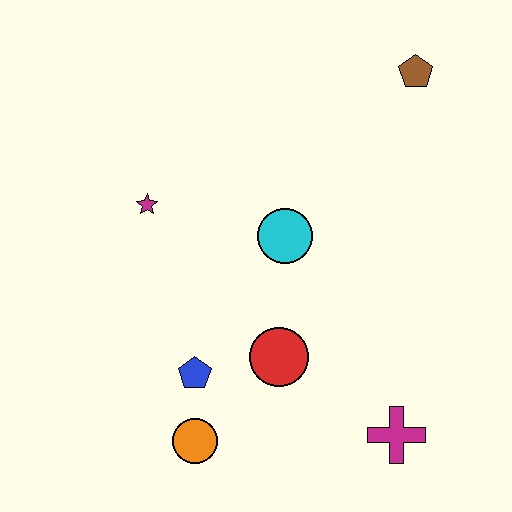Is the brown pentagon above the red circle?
Yes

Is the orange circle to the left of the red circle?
Yes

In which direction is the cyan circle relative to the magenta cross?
The cyan circle is above the magenta cross.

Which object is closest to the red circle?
The blue pentagon is closest to the red circle.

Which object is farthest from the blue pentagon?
The brown pentagon is farthest from the blue pentagon.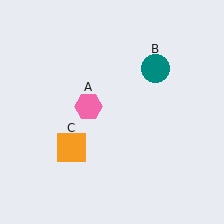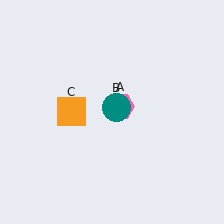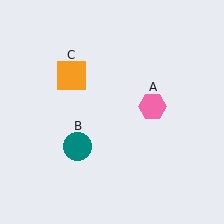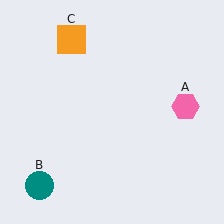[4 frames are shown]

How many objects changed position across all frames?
3 objects changed position: pink hexagon (object A), teal circle (object B), orange square (object C).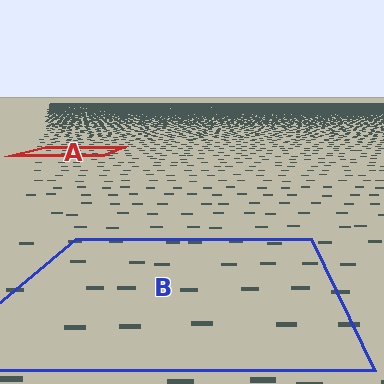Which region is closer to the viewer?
Region B is closer. The texture elements there are larger and more spread out.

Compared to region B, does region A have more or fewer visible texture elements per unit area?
Region A has more texture elements per unit area — they are packed more densely because it is farther away.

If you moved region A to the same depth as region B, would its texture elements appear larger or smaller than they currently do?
They would appear larger. At a closer depth, the same texture elements are projected at a bigger on-screen size.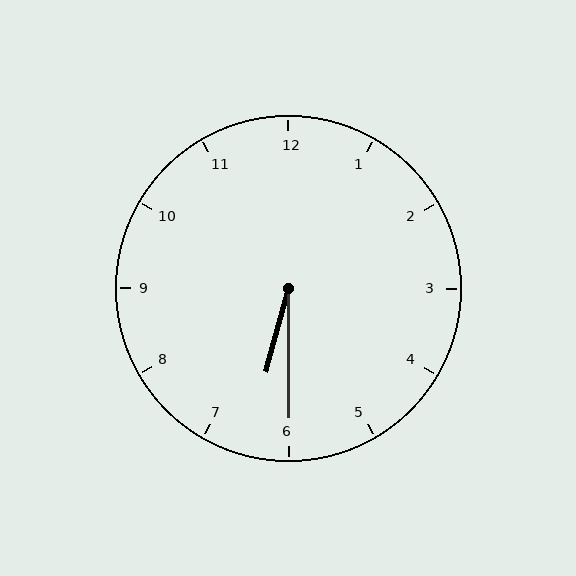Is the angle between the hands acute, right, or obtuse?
It is acute.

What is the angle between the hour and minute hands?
Approximately 15 degrees.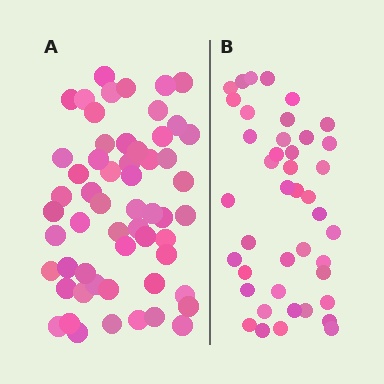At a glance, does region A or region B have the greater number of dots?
Region A (the left region) has more dots.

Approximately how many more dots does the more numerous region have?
Region A has approximately 15 more dots than region B.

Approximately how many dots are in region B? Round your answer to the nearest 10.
About 40 dots. (The exact count is 42, which rounds to 40.)